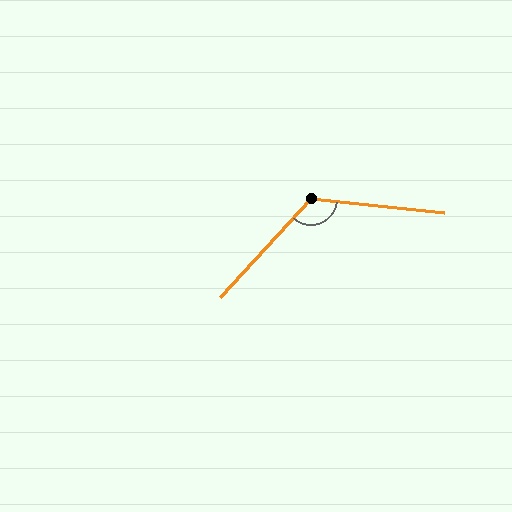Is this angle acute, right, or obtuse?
It is obtuse.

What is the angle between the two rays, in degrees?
Approximately 126 degrees.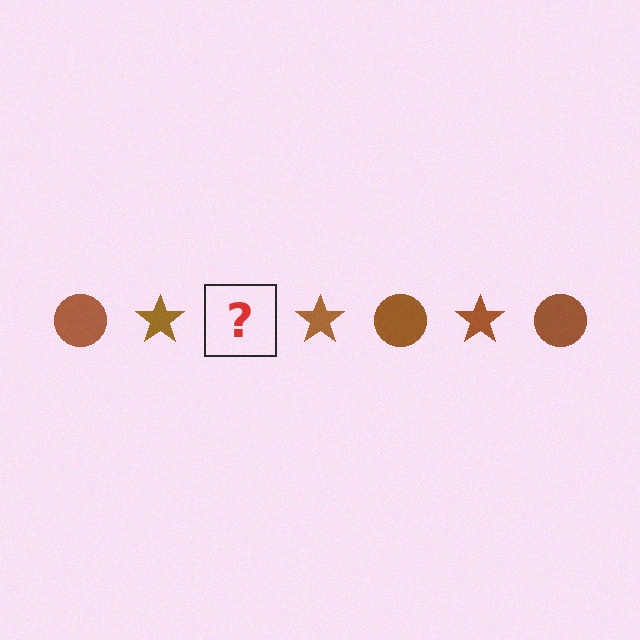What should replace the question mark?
The question mark should be replaced with a brown circle.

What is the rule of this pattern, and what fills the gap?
The rule is that the pattern cycles through circle, star shapes in brown. The gap should be filled with a brown circle.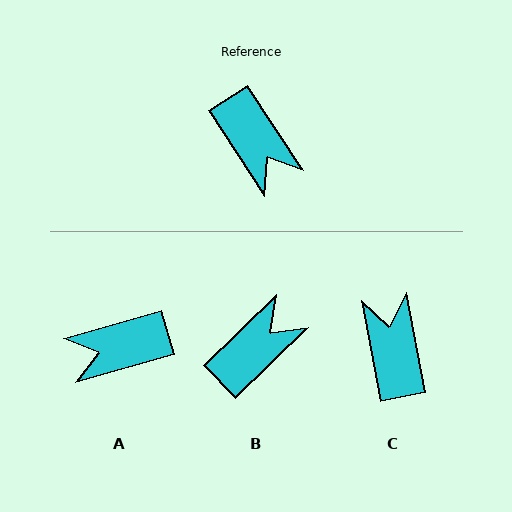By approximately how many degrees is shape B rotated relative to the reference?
Approximately 101 degrees counter-clockwise.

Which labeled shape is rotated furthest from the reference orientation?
C, about 157 degrees away.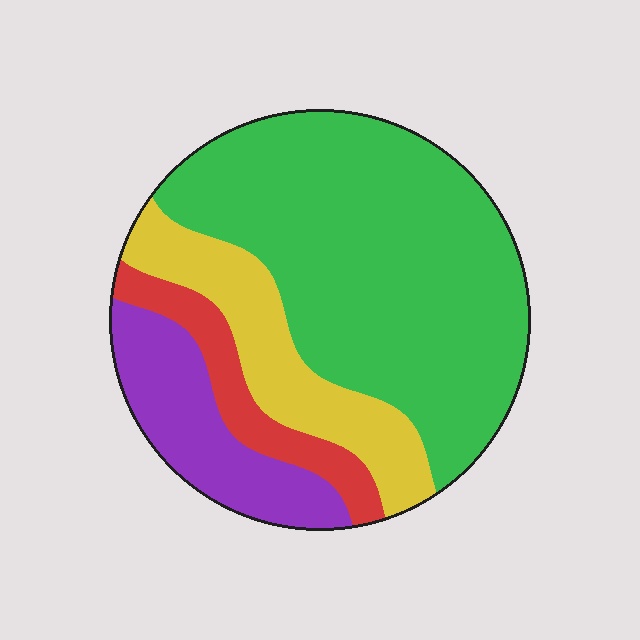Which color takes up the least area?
Red, at roughly 10%.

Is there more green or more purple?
Green.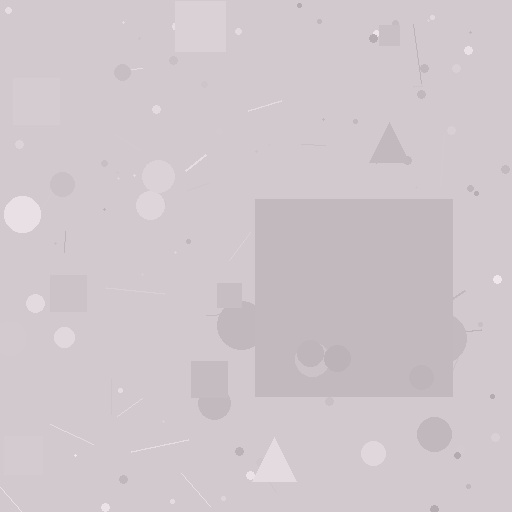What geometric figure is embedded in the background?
A square is embedded in the background.